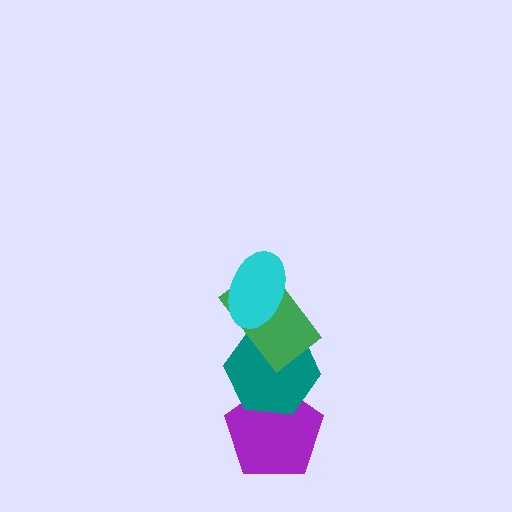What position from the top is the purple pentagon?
The purple pentagon is 4th from the top.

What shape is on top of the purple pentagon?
The teal hexagon is on top of the purple pentagon.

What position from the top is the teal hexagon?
The teal hexagon is 3rd from the top.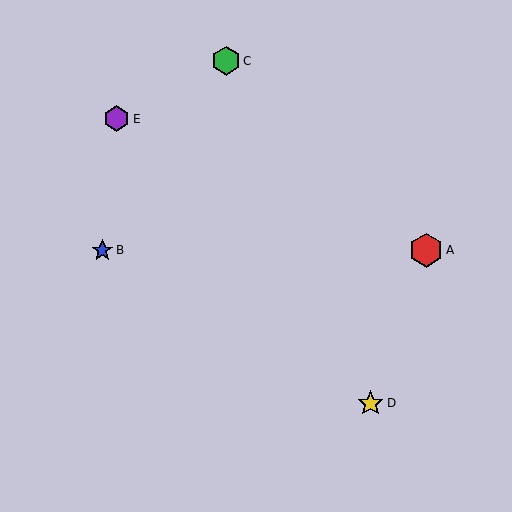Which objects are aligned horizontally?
Objects A, B are aligned horizontally.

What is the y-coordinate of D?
Object D is at y≈403.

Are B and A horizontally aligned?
Yes, both are at y≈250.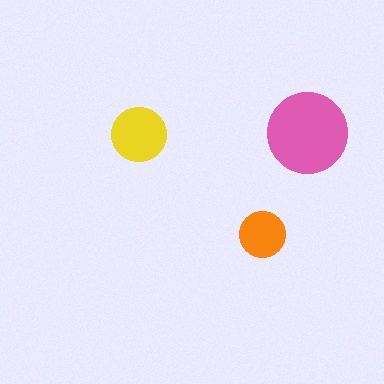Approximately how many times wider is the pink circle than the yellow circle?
About 1.5 times wider.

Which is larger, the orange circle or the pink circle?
The pink one.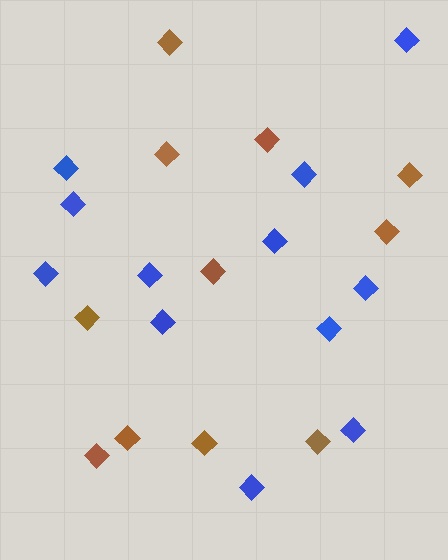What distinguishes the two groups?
There are 2 groups: one group of blue diamonds (12) and one group of brown diamonds (11).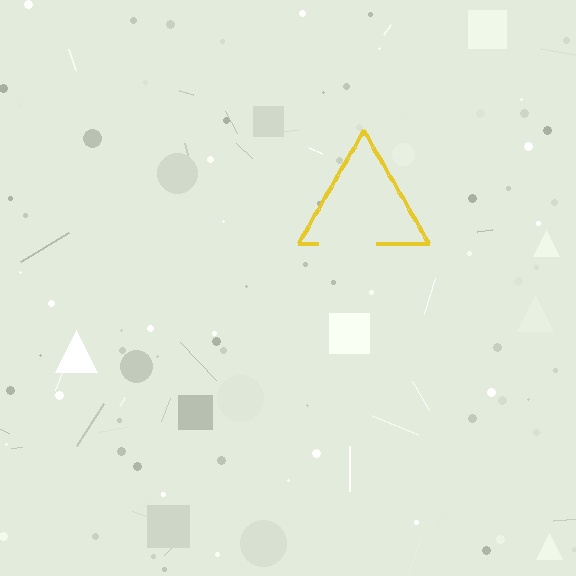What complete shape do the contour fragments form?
The contour fragments form a triangle.